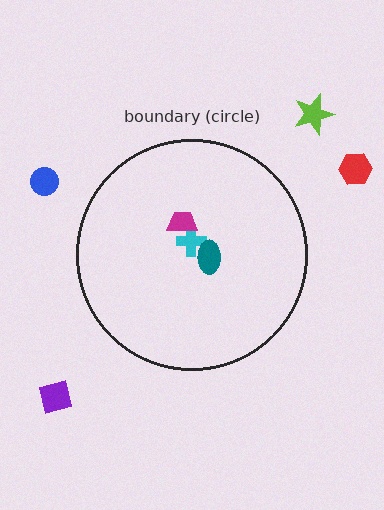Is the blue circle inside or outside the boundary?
Outside.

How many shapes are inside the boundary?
3 inside, 4 outside.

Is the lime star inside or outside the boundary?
Outside.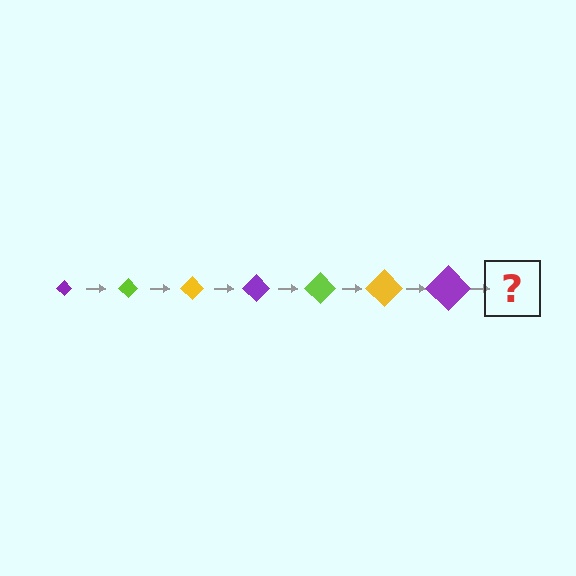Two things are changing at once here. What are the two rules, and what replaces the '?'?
The two rules are that the diamond grows larger each step and the color cycles through purple, lime, and yellow. The '?' should be a lime diamond, larger than the previous one.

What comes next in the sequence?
The next element should be a lime diamond, larger than the previous one.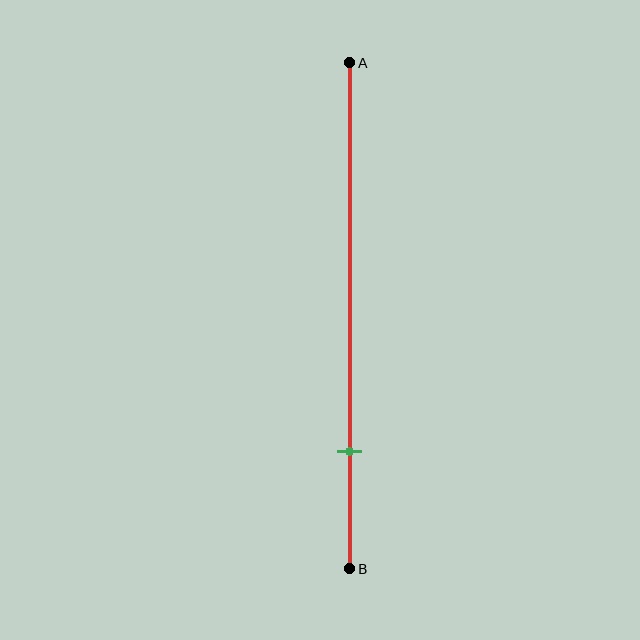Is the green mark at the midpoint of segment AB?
No, the mark is at about 75% from A, not at the 50% midpoint.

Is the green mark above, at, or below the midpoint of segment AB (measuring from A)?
The green mark is below the midpoint of segment AB.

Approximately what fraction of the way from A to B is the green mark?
The green mark is approximately 75% of the way from A to B.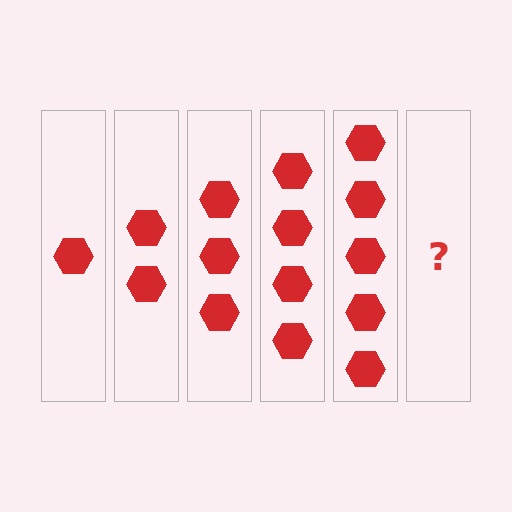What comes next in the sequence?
The next element should be 6 hexagons.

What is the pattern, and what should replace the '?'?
The pattern is that each step adds one more hexagon. The '?' should be 6 hexagons.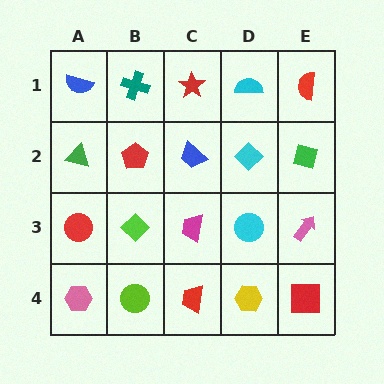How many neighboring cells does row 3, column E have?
3.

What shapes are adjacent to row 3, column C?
A blue trapezoid (row 2, column C), a red trapezoid (row 4, column C), a lime diamond (row 3, column B), a cyan circle (row 3, column D).